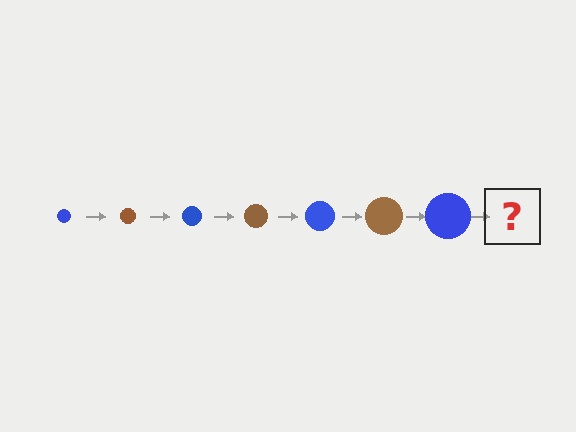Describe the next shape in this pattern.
It should be a brown circle, larger than the previous one.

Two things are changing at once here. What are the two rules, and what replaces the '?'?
The two rules are that the circle grows larger each step and the color cycles through blue and brown. The '?' should be a brown circle, larger than the previous one.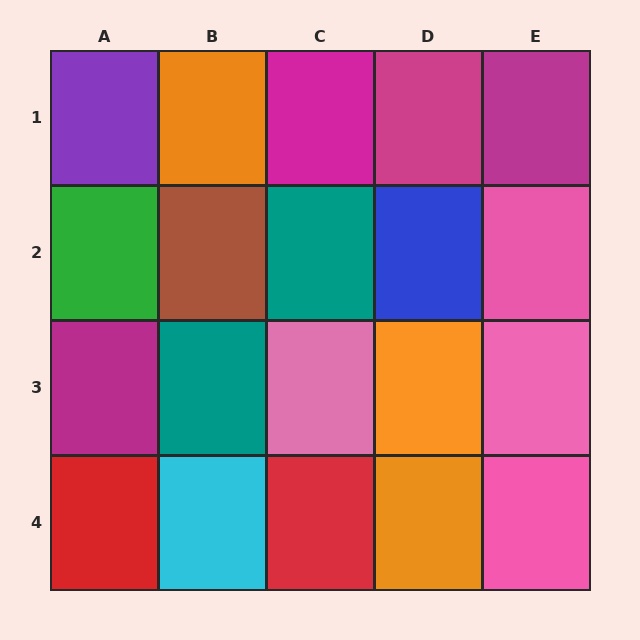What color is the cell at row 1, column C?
Magenta.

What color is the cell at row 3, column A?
Magenta.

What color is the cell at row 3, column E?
Pink.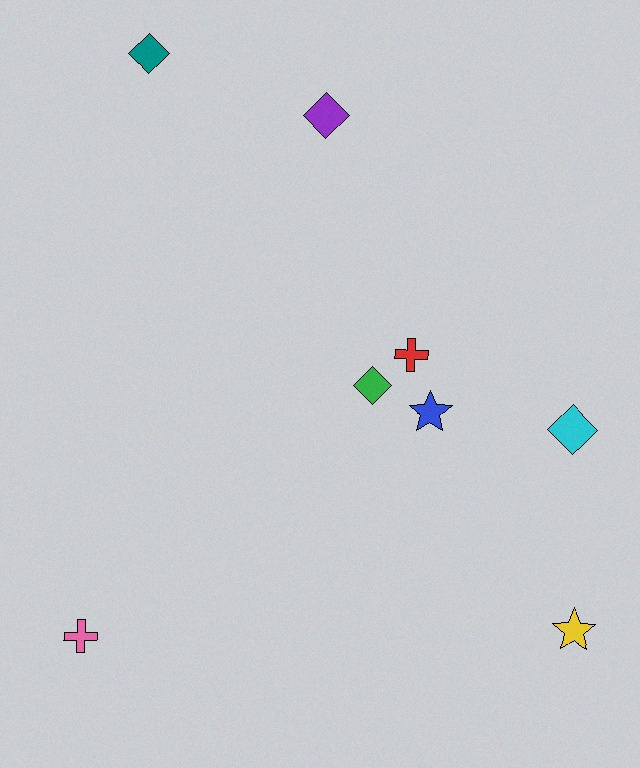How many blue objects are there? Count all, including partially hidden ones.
There is 1 blue object.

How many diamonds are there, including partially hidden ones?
There are 4 diamonds.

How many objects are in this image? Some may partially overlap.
There are 8 objects.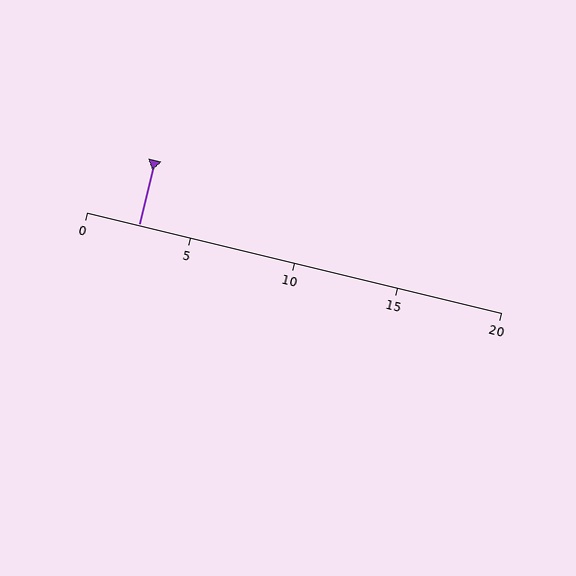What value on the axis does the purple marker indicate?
The marker indicates approximately 2.5.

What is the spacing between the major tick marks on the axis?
The major ticks are spaced 5 apart.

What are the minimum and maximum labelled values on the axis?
The axis runs from 0 to 20.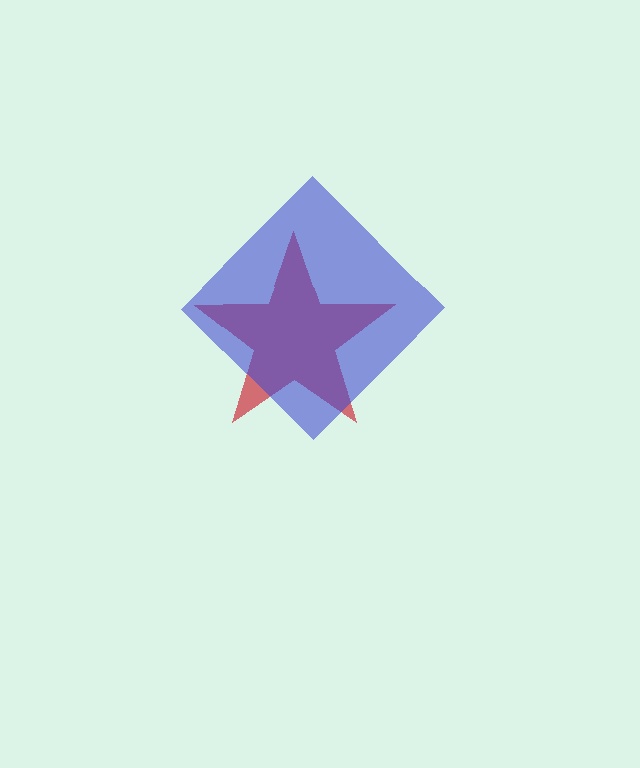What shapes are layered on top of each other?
The layered shapes are: a red star, a blue diamond.